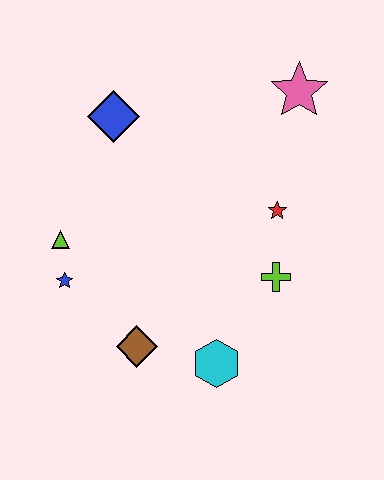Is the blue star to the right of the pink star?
No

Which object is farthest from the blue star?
The pink star is farthest from the blue star.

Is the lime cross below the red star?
Yes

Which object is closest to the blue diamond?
The lime triangle is closest to the blue diamond.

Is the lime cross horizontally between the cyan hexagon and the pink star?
Yes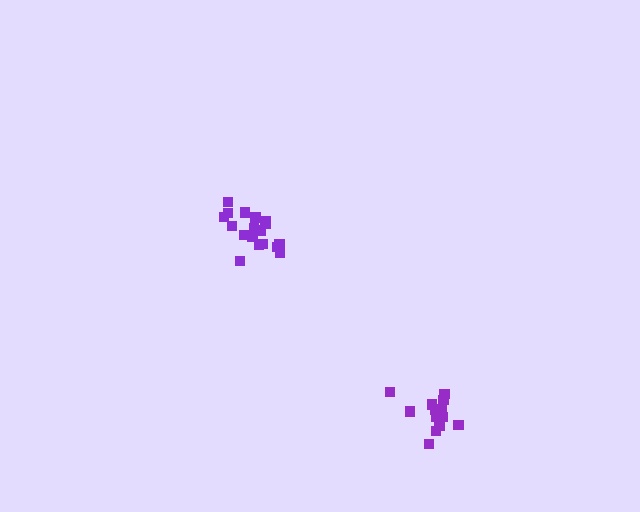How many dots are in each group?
Group 1: 18 dots, Group 2: 15 dots (33 total).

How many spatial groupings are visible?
There are 2 spatial groupings.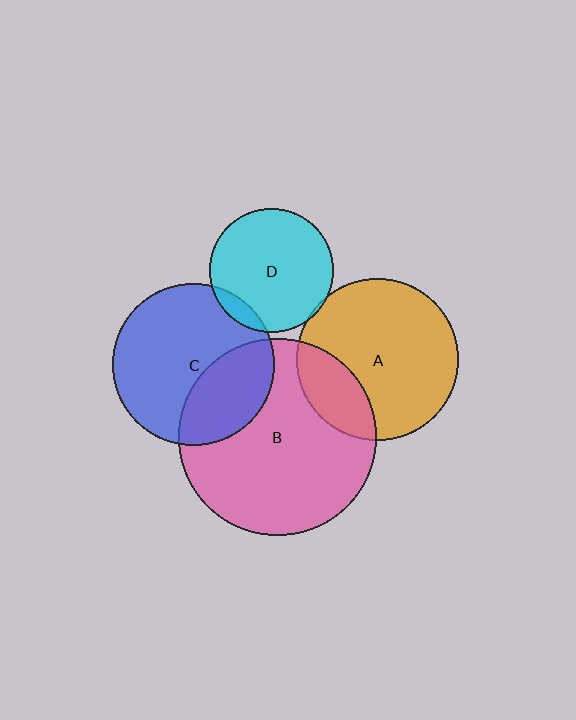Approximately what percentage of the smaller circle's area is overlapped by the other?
Approximately 10%.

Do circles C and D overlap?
Yes.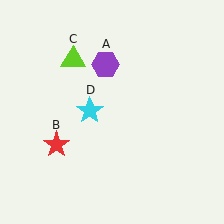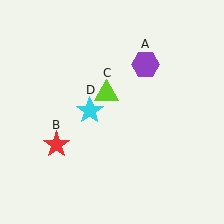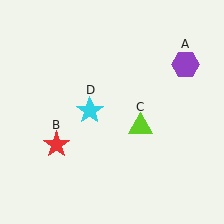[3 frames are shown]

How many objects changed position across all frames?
2 objects changed position: purple hexagon (object A), lime triangle (object C).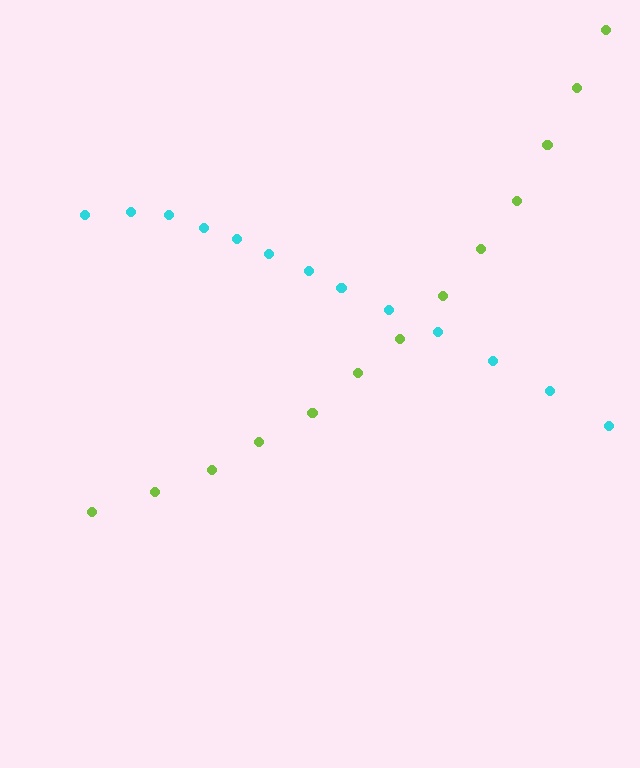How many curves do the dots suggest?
There are 2 distinct paths.